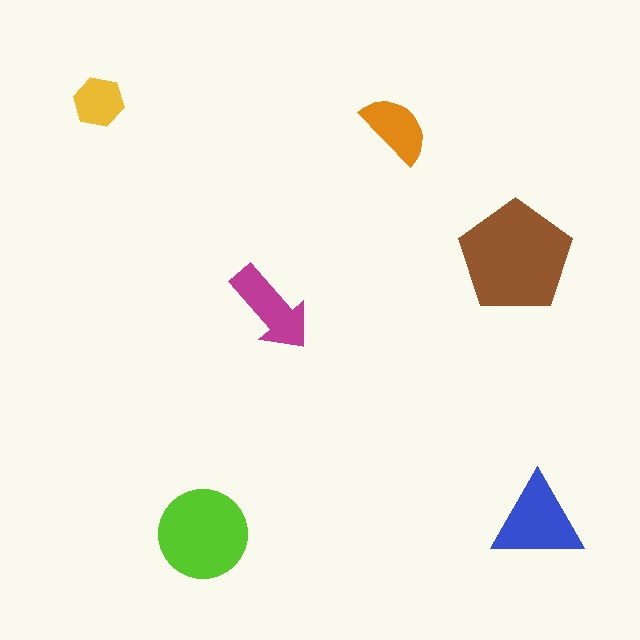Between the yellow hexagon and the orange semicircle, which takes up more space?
The orange semicircle.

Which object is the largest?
The brown pentagon.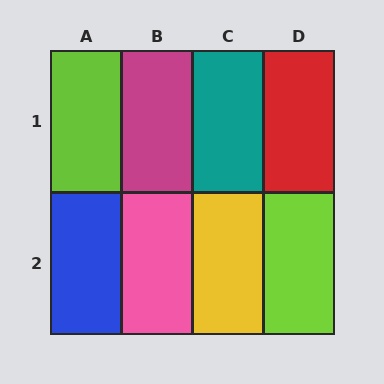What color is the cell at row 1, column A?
Lime.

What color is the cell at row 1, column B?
Magenta.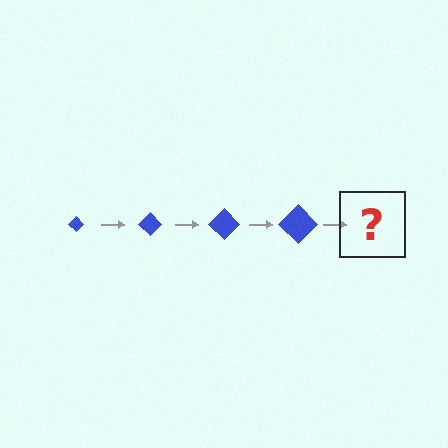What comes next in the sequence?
The next element should be a blue diamond, larger than the previous one.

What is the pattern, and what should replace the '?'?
The pattern is that the diamond gets progressively larger each step. The '?' should be a blue diamond, larger than the previous one.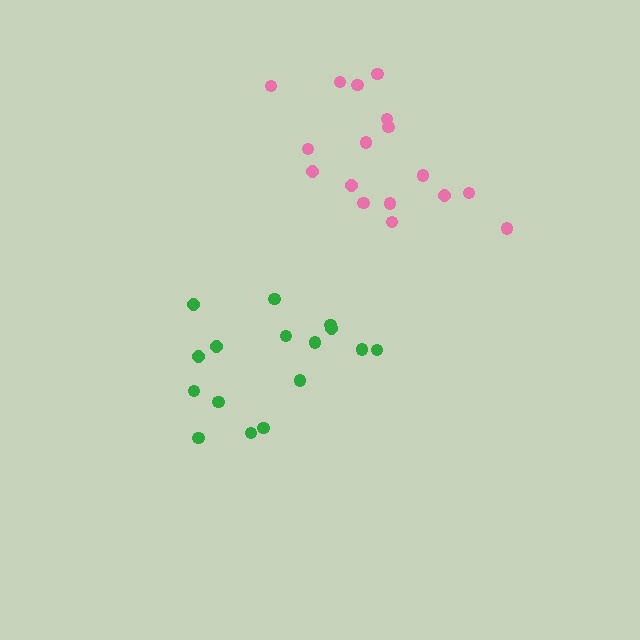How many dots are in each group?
Group 1: 16 dots, Group 2: 17 dots (33 total).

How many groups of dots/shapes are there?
There are 2 groups.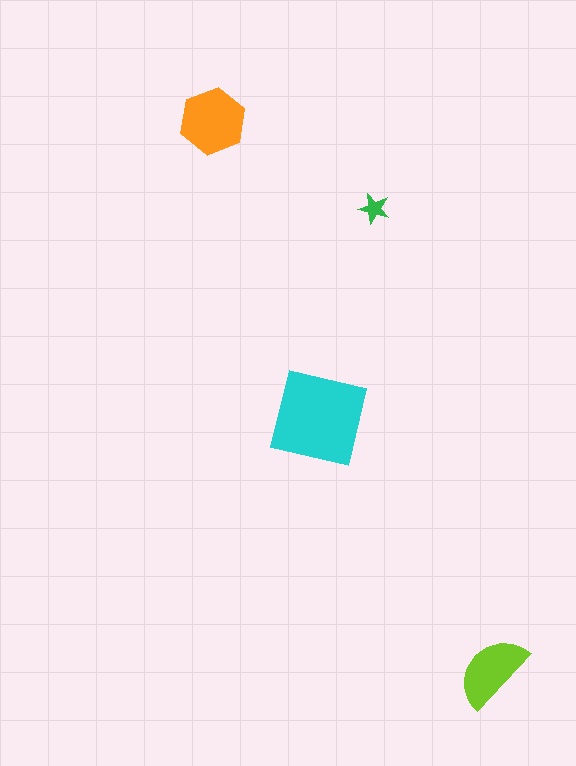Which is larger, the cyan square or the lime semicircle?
The cyan square.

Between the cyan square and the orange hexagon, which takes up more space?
The cyan square.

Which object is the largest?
The cyan square.